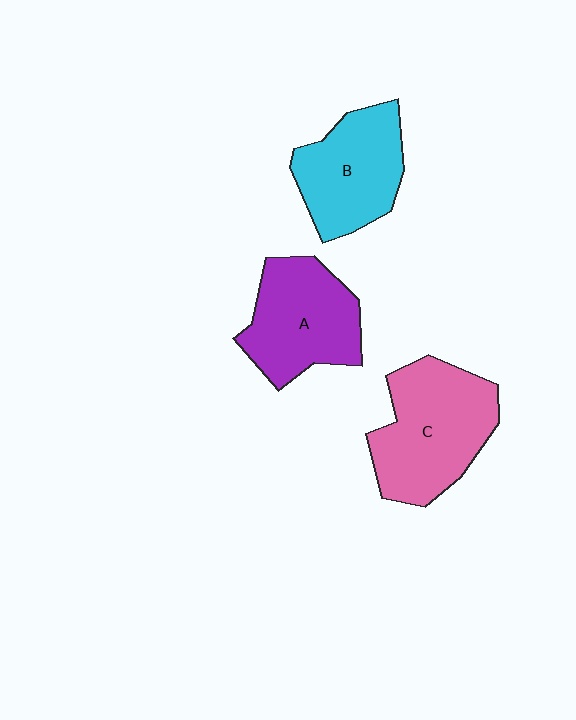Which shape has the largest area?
Shape C (pink).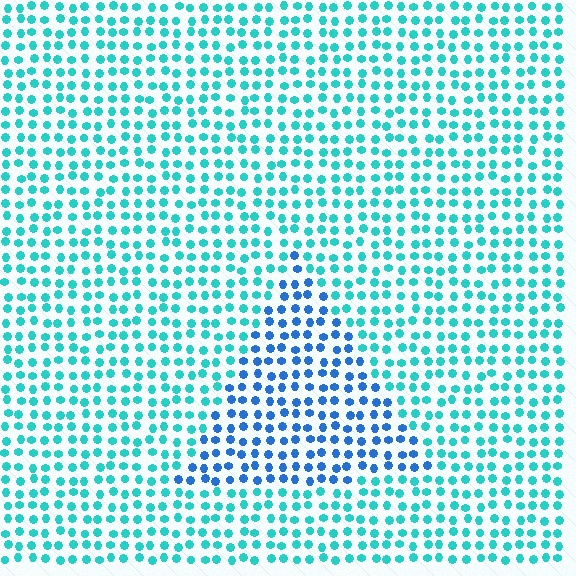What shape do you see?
I see a triangle.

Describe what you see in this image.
The image is filled with small cyan elements in a uniform arrangement. A triangle-shaped region is visible where the elements are tinted to a slightly different hue, forming a subtle color boundary.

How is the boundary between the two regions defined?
The boundary is defined purely by a slight shift in hue (about 38 degrees). Spacing, size, and orientation are identical on both sides.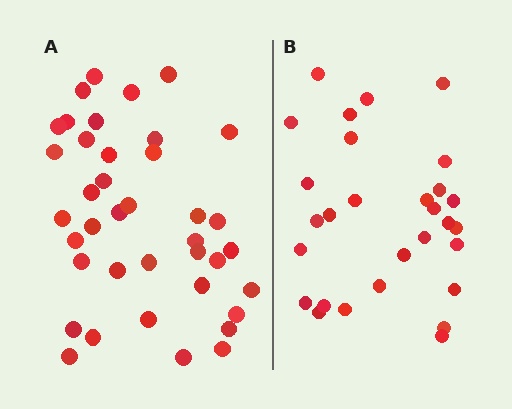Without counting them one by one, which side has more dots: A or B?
Region A (the left region) has more dots.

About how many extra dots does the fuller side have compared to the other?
Region A has roughly 10 or so more dots than region B.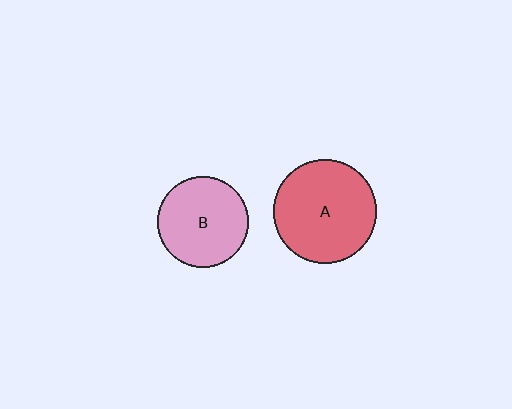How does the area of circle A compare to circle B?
Approximately 1.3 times.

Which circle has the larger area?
Circle A (red).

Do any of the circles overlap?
No, none of the circles overlap.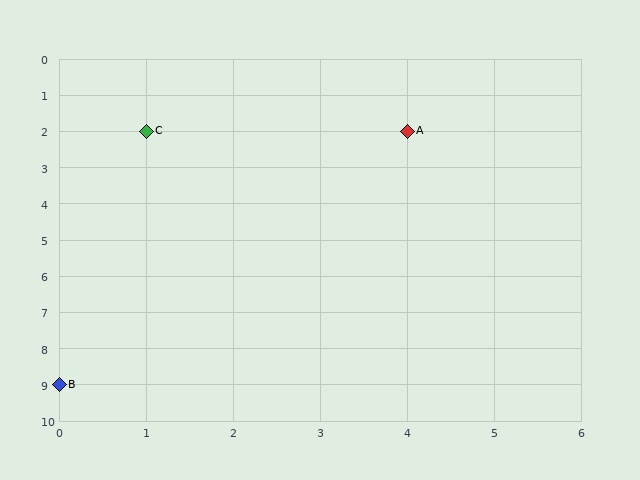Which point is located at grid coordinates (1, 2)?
Point C is at (1, 2).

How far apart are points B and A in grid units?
Points B and A are 4 columns and 7 rows apart (about 8.1 grid units diagonally).